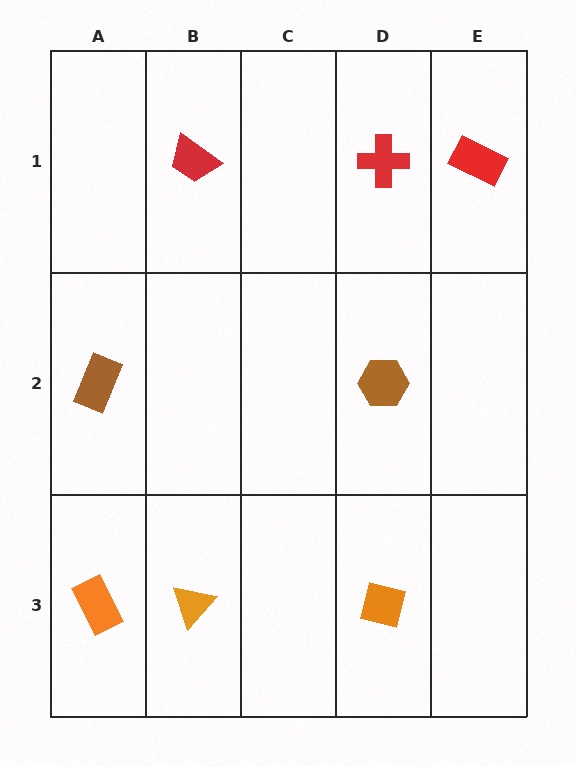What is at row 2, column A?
A brown rectangle.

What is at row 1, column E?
A red rectangle.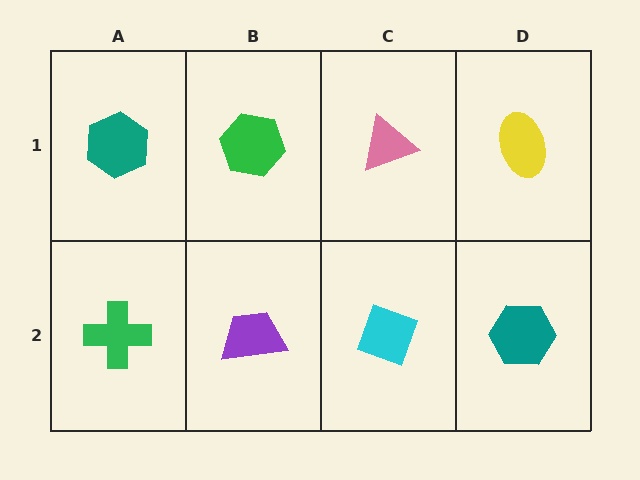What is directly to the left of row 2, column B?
A green cross.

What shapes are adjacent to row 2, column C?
A pink triangle (row 1, column C), a purple trapezoid (row 2, column B), a teal hexagon (row 2, column D).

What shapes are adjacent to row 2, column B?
A green hexagon (row 1, column B), a green cross (row 2, column A), a cyan diamond (row 2, column C).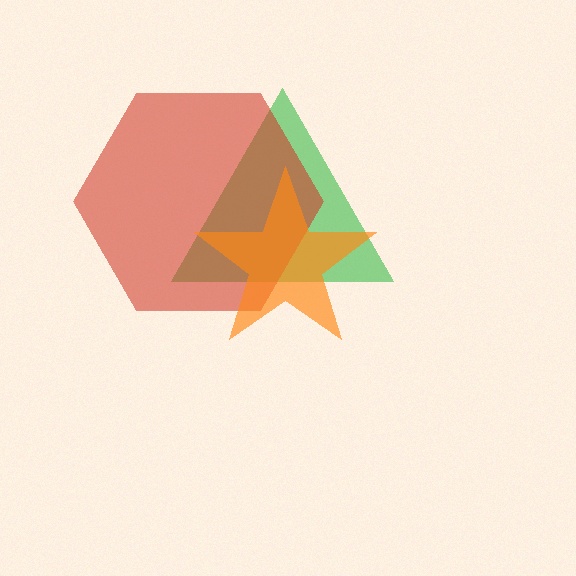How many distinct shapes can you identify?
There are 3 distinct shapes: a green triangle, a red hexagon, an orange star.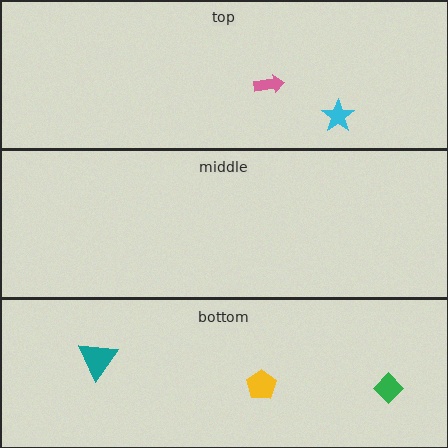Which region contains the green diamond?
The bottom region.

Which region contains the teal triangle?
The bottom region.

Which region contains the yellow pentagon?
The bottom region.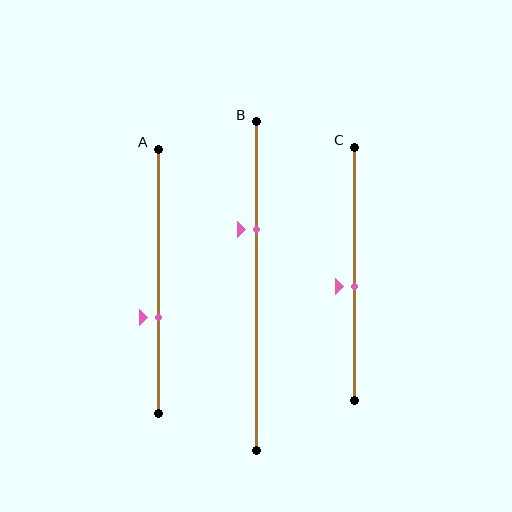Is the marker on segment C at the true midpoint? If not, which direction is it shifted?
No, the marker on segment C is shifted downward by about 5% of the segment length.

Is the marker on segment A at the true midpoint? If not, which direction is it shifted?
No, the marker on segment A is shifted downward by about 14% of the segment length.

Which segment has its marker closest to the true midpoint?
Segment C has its marker closest to the true midpoint.